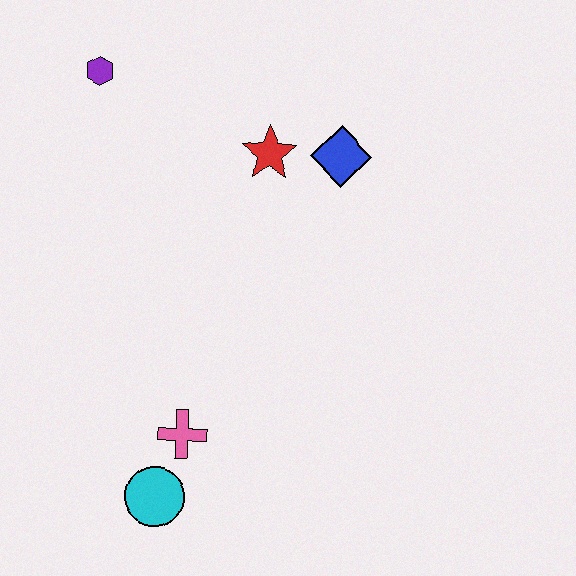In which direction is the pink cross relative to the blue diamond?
The pink cross is below the blue diamond.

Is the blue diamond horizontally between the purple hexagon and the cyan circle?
No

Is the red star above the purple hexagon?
No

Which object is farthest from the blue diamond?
The cyan circle is farthest from the blue diamond.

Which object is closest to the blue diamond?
The red star is closest to the blue diamond.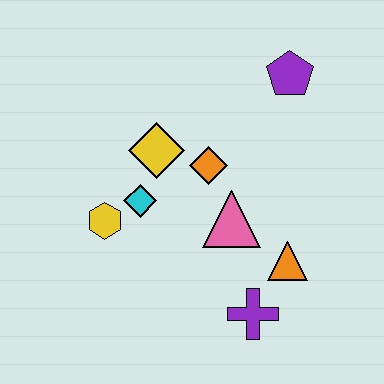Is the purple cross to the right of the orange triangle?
No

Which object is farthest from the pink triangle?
The purple pentagon is farthest from the pink triangle.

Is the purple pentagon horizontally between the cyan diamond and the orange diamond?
No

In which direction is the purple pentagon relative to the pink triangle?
The purple pentagon is above the pink triangle.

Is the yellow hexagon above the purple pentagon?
No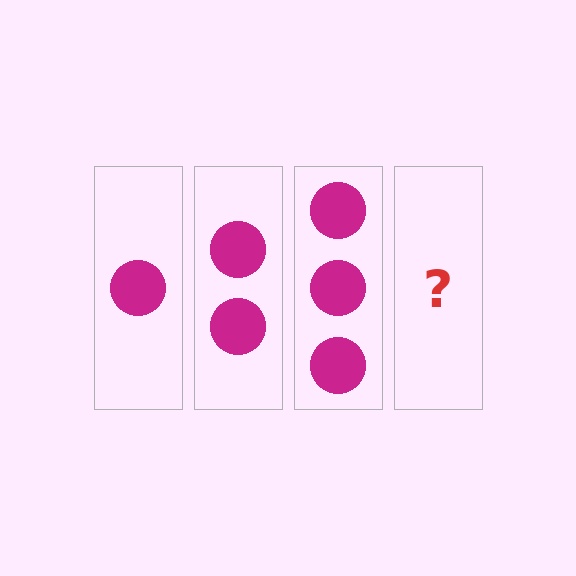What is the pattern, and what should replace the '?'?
The pattern is that each step adds one more circle. The '?' should be 4 circles.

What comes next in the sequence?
The next element should be 4 circles.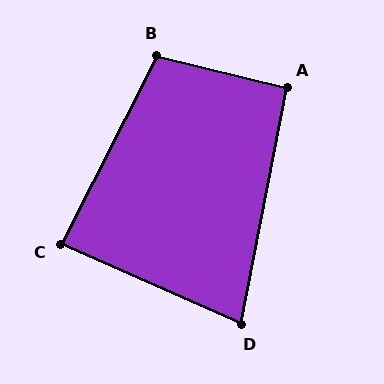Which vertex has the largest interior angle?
B, at approximately 103 degrees.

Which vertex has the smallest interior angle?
D, at approximately 77 degrees.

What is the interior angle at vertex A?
Approximately 93 degrees (approximately right).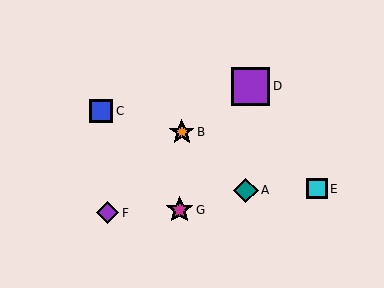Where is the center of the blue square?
The center of the blue square is at (101, 111).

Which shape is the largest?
The purple square (labeled D) is the largest.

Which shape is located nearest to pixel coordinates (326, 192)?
The cyan square (labeled E) at (317, 189) is nearest to that location.